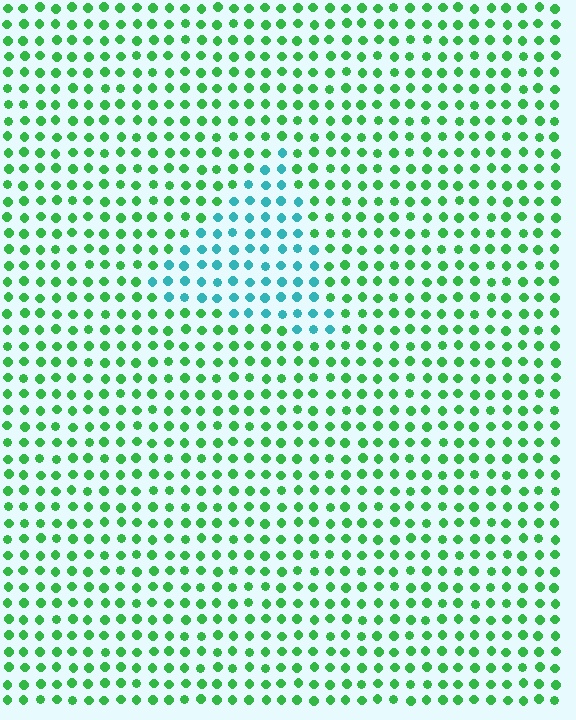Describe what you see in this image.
The image is filled with small green elements in a uniform arrangement. A triangle-shaped region is visible where the elements are tinted to a slightly different hue, forming a subtle color boundary.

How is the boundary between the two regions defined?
The boundary is defined purely by a slight shift in hue (about 53 degrees). Spacing, size, and orientation are identical on both sides.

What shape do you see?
I see a triangle.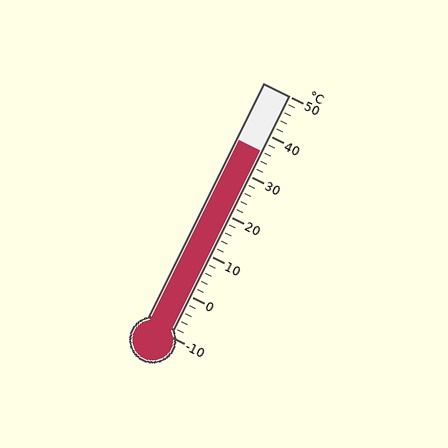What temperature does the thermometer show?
The thermometer shows approximately 36°C.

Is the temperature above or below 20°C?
The temperature is above 20°C.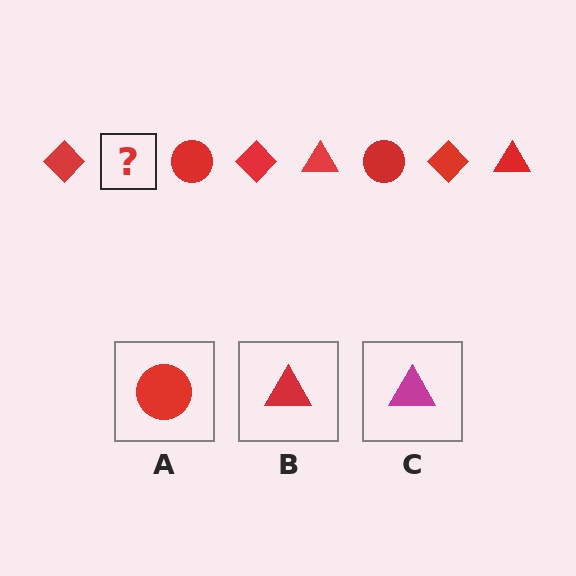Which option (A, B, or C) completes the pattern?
B.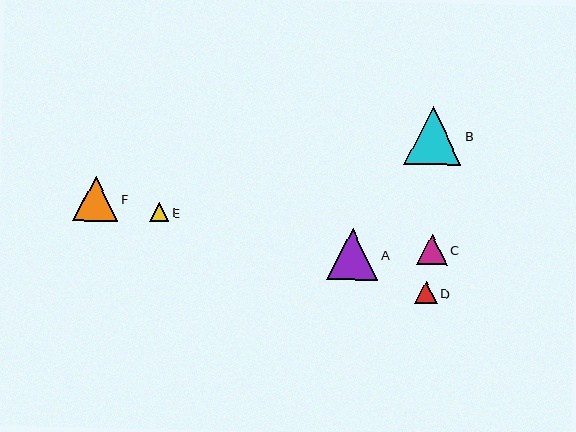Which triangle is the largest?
Triangle B is the largest with a size of approximately 58 pixels.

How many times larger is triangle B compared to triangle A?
Triangle B is approximately 1.1 times the size of triangle A.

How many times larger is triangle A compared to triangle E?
Triangle A is approximately 2.7 times the size of triangle E.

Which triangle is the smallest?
Triangle E is the smallest with a size of approximately 19 pixels.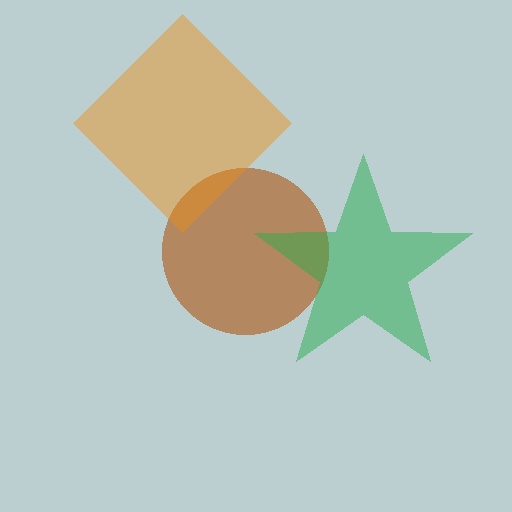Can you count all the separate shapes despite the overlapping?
Yes, there are 3 separate shapes.